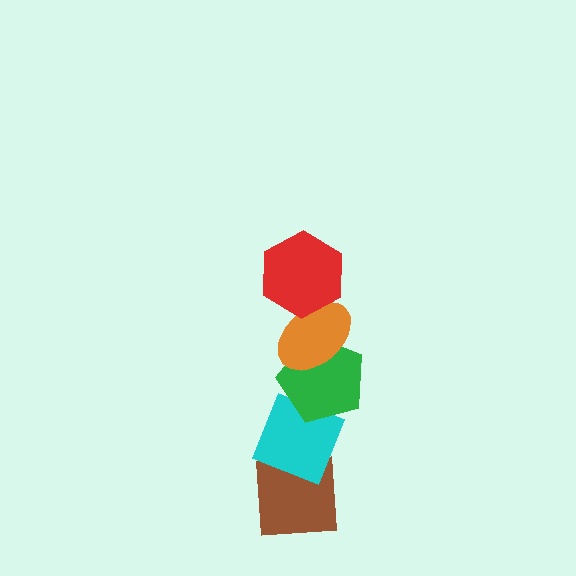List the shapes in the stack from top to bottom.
From top to bottom: the red hexagon, the orange ellipse, the green pentagon, the cyan diamond, the brown square.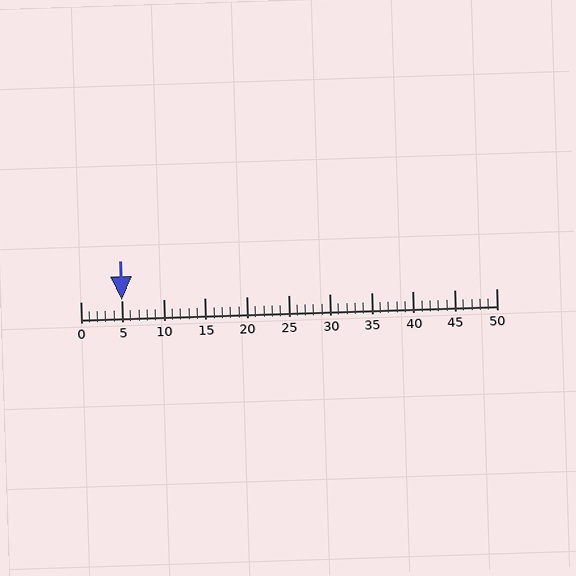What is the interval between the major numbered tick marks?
The major tick marks are spaced 5 units apart.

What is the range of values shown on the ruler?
The ruler shows values from 0 to 50.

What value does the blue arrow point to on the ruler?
The blue arrow points to approximately 5.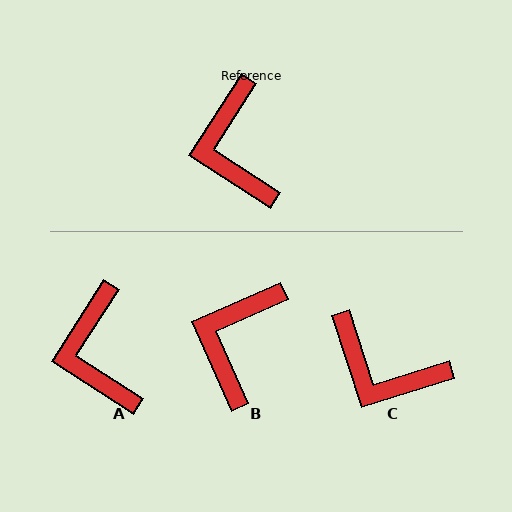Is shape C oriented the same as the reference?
No, it is off by about 50 degrees.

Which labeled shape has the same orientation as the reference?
A.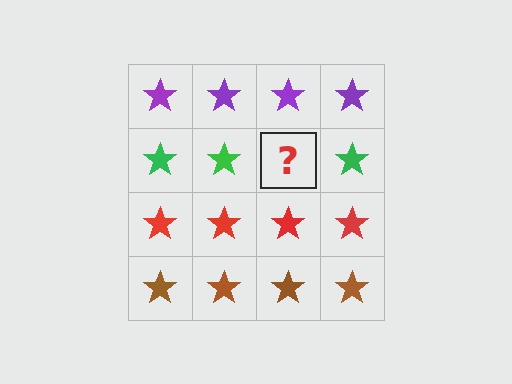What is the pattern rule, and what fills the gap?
The rule is that each row has a consistent color. The gap should be filled with a green star.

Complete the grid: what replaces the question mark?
The question mark should be replaced with a green star.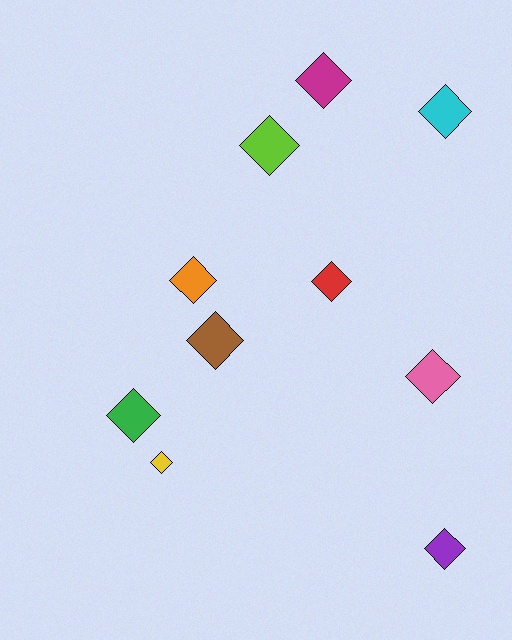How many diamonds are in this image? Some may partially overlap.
There are 10 diamonds.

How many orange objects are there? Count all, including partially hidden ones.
There is 1 orange object.